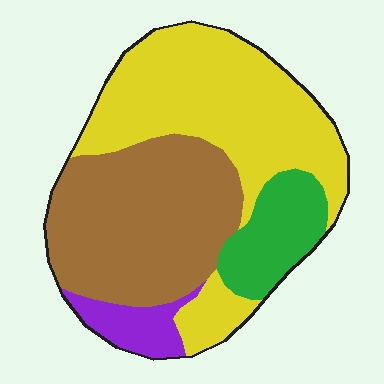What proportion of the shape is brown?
Brown takes up between a quarter and a half of the shape.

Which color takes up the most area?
Yellow, at roughly 45%.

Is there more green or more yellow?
Yellow.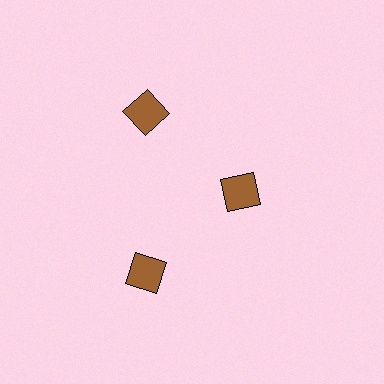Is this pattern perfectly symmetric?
No. The 3 brown diamonds are arranged in a ring, but one element near the 3 o'clock position is pulled inward toward the center, breaking the 3-fold rotational symmetry.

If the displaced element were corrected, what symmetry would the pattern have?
It would have 3-fold rotational symmetry — the pattern would map onto itself every 120 degrees.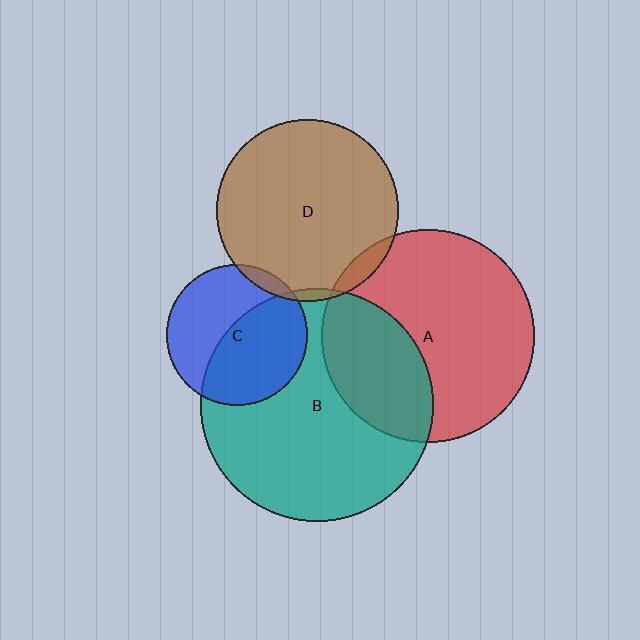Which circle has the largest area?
Circle B (teal).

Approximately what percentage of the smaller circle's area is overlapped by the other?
Approximately 5%.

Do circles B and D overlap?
Yes.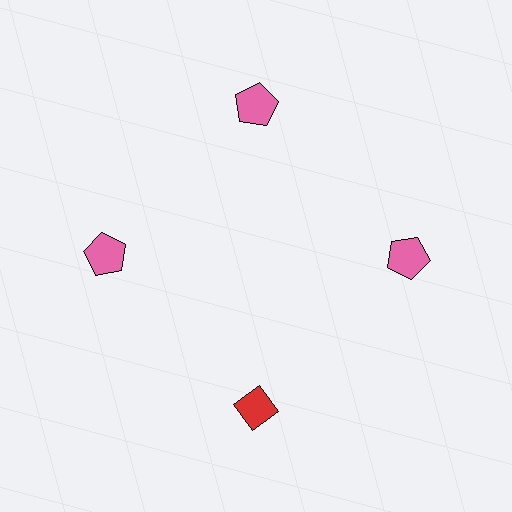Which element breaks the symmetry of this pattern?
The red diamond at roughly the 6 o'clock position breaks the symmetry. All other shapes are pink pentagons.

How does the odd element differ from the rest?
It differs in both color (red instead of pink) and shape (diamond instead of pentagon).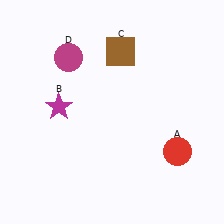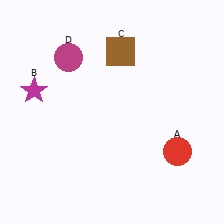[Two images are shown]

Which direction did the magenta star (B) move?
The magenta star (B) moved left.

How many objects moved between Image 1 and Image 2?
1 object moved between the two images.